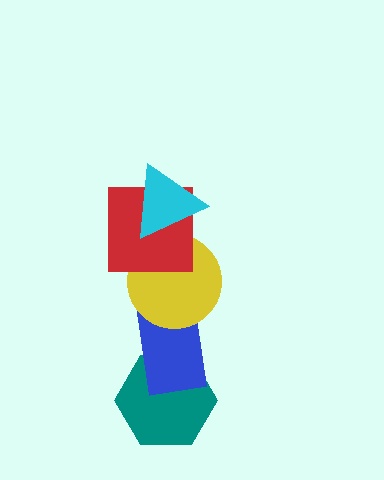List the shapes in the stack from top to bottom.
From top to bottom: the cyan triangle, the red square, the yellow circle, the blue rectangle, the teal hexagon.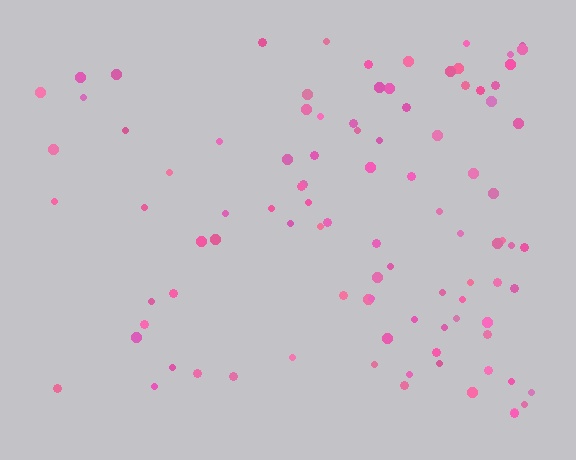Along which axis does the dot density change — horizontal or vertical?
Horizontal.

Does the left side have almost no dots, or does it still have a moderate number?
Still a moderate number, just noticeably fewer than the right.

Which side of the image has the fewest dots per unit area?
The left.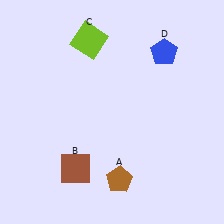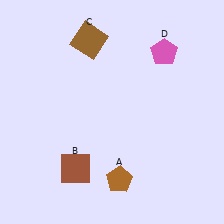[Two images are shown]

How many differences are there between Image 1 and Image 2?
There are 2 differences between the two images.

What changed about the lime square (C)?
In Image 1, C is lime. In Image 2, it changed to brown.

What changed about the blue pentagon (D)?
In Image 1, D is blue. In Image 2, it changed to pink.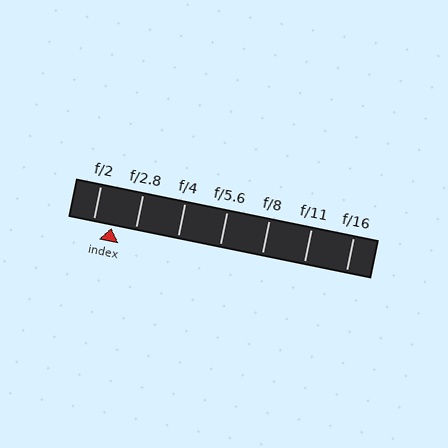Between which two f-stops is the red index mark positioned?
The index mark is between f/2 and f/2.8.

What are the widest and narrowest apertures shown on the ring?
The widest aperture shown is f/2 and the narrowest is f/16.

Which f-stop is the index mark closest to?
The index mark is closest to f/2.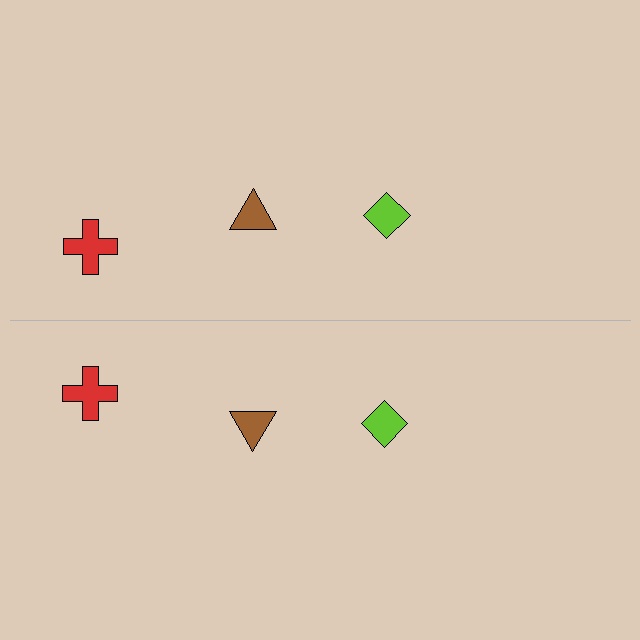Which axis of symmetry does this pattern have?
The pattern has a horizontal axis of symmetry running through the center of the image.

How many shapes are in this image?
There are 6 shapes in this image.